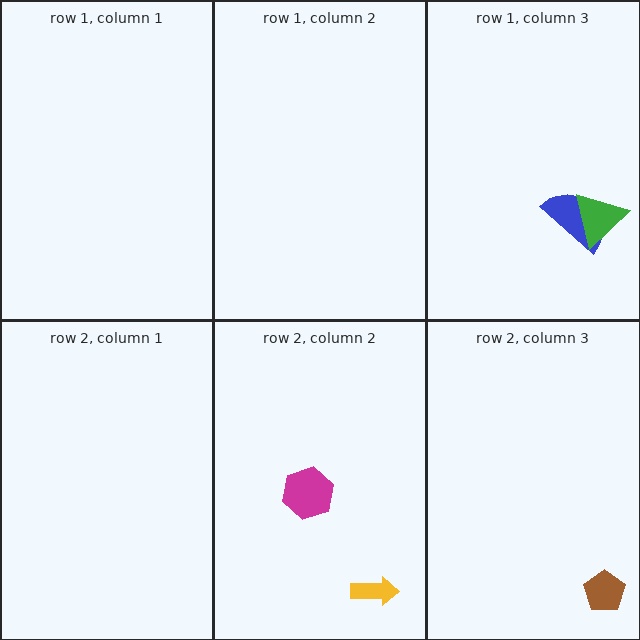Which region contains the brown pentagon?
The row 2, column 3 region.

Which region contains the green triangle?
The row 1, column 3 region.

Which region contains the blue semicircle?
The row 1, column 3 region.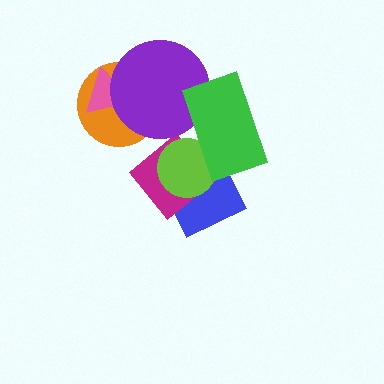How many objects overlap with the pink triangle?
2 objects overlap with the pink triangle.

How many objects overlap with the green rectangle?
4 objects overlap with the green rectangle.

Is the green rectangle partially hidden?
No, no other shape covers it.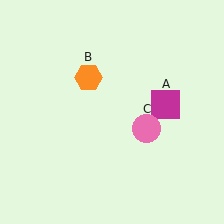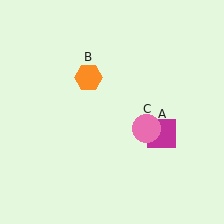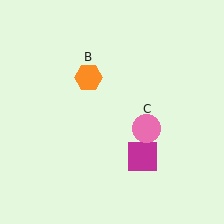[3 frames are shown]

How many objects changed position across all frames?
1 object changed position: magenta square (object A).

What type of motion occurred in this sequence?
The magenta square (object A) rotated clockwise around the center of the scene.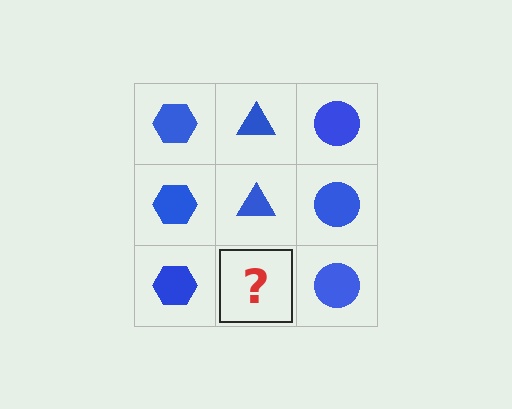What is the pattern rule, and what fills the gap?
The rule is that each column has a consistent shape. The gap should be filled with a blue triangle.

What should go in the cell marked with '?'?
The missing cell should contain a blue triangle.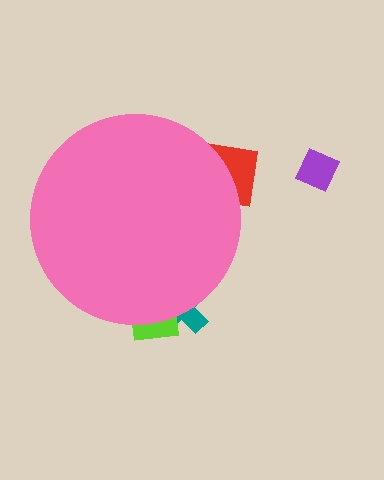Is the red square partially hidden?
Yes, the red square is partially hidden behind the pink circle.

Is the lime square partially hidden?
Yes, the lime square is partially hidden behind the pink circle.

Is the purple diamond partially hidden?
No, the purple diamond is fully visible.